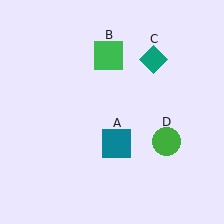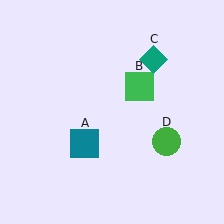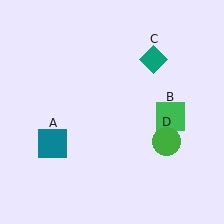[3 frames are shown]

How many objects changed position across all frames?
2 objects changed position: teal square (object A), green square (object B).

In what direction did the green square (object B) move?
The green square (object B) moved down and to the right.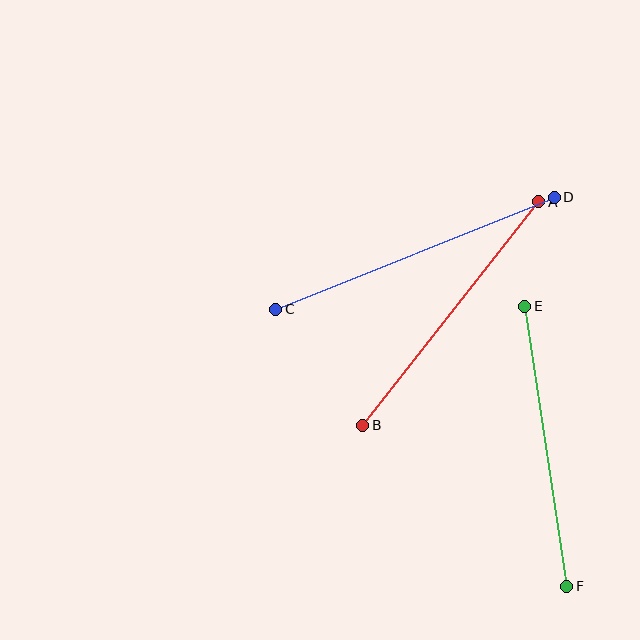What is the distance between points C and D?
The distance is approximately 300 pixels.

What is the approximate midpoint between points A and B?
The midpoint is at approximately (451, 314) pixels.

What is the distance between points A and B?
The distance is approximately 285 pixels.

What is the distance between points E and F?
The distance is approximately 284 pixels.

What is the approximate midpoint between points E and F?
The midpoint is at approximately (546, 446) pixels.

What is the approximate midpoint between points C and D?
The midpoint is at approximately (415, 253) pixels.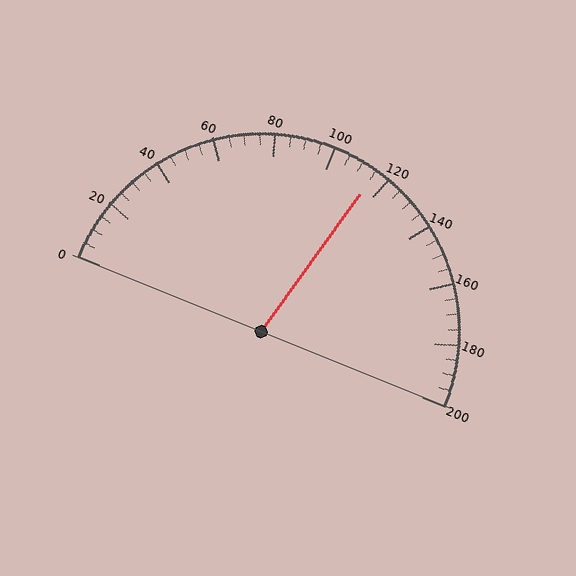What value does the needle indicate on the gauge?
The needle indicates approximately 115.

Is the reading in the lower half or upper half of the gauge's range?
The reading is in the upper half of the range (0 to 200).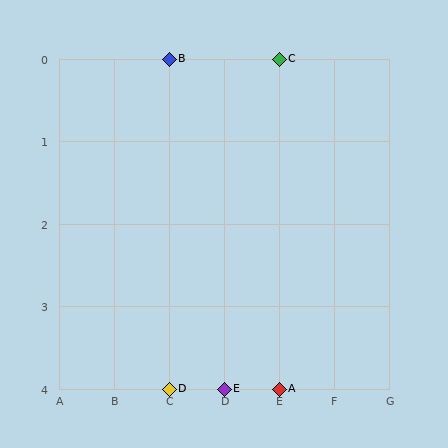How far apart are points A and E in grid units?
Points A and E are 1 column apart.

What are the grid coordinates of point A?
Point A is at grid coordinates (E, 4).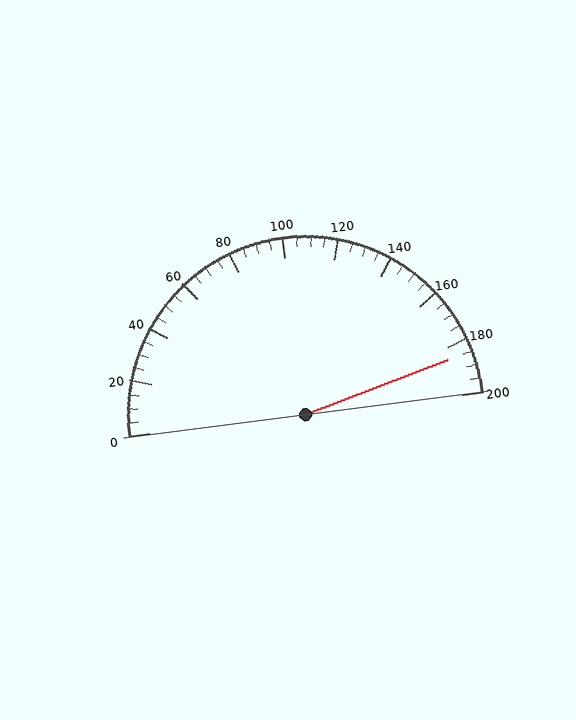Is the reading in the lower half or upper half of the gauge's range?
The reading is in the upper half of the range (0 to 200).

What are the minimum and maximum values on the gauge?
The gauge ranges from 0 to 200.